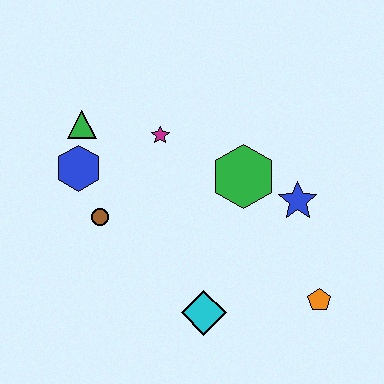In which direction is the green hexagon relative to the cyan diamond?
The green hexagon is above the cyan diamond.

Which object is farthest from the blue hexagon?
The orange pentagon is farthest from the blue hexagon.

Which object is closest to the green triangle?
The blue hexagon is closest to the green triangle.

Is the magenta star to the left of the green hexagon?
Yes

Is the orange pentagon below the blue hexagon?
Yes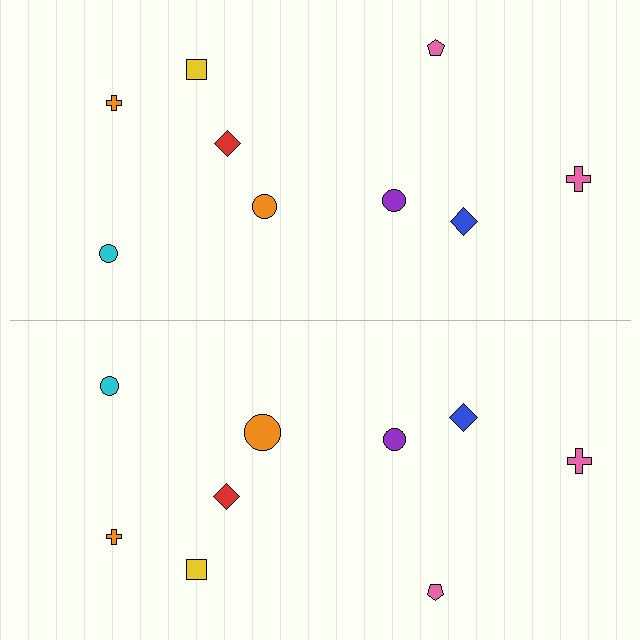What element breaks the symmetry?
The orange circle on the bottom side has a different size than its mirror counterpart.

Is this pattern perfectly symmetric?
No, the pattern is not perfectly symmetric. The orange circle on the bottom side has a different size than its mirror counterpart.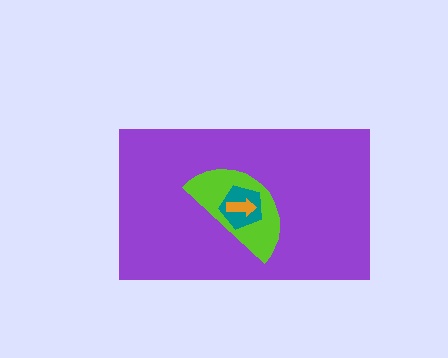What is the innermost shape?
The orange arrow.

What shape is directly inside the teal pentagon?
The orange arrow.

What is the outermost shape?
The purple rectangle.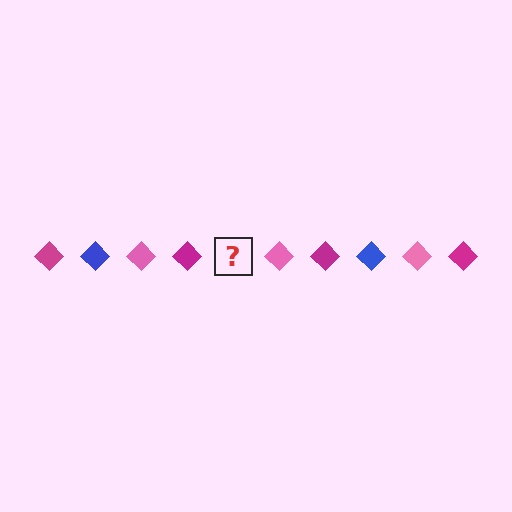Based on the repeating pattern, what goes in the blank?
The blank should be a blue diamond.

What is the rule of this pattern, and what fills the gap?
The rule is that the pattern cycles through magenta, blue, pink diamonds. The gap should be filled with a blue diamond.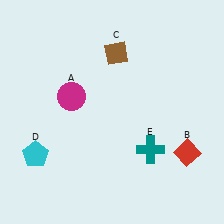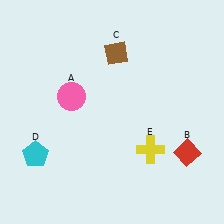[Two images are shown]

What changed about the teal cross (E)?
In Image 1, E is teal. In Image 2, it changed to yellow.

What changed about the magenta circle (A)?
In Image 1, A is magenta. In Image 2, it changed to pink.